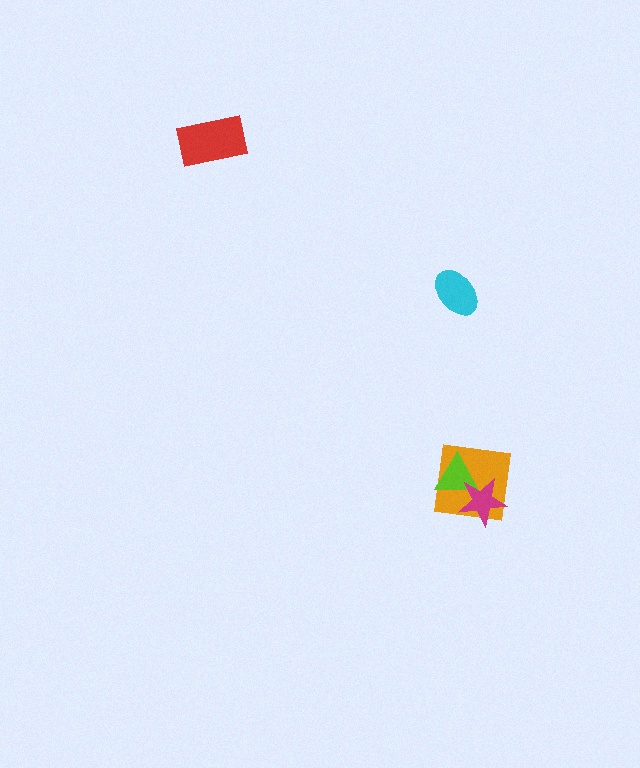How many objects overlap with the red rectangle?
0 objects overlap with the red rectangle.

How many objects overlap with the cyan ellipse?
0 objects overlap with the cyan ellipse.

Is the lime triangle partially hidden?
Yes, it is partially covered by another shape.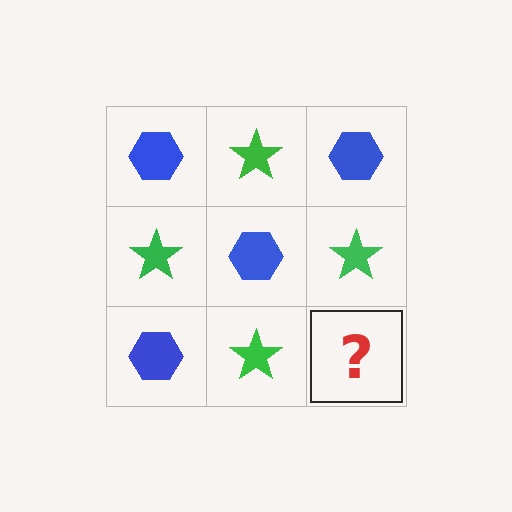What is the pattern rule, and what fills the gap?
The rule is that it alternates blue hexagon and green star in a checkerboard pattern. The gap should be filled with a blue hexagon.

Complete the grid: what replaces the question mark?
The question mark should be replaced with a blue hexagon.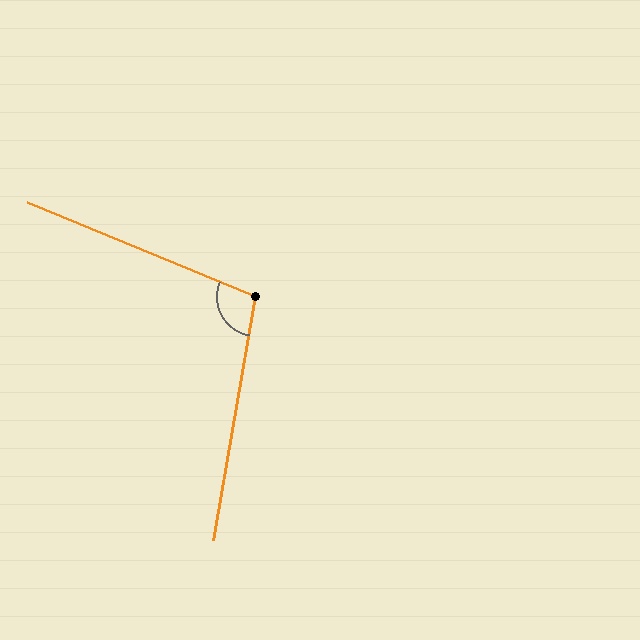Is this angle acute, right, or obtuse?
It is obtuse.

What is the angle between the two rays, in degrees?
Approximately 103 degrees.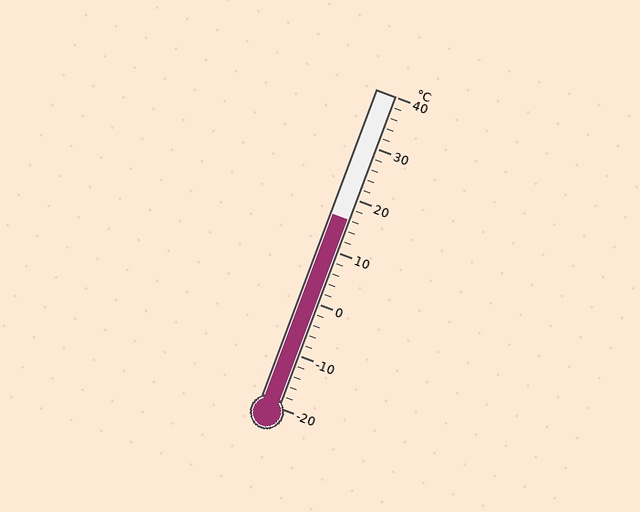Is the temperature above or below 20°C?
The temperature is below 20°C.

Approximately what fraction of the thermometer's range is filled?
The thermometer is filled to approximately 60% of its range.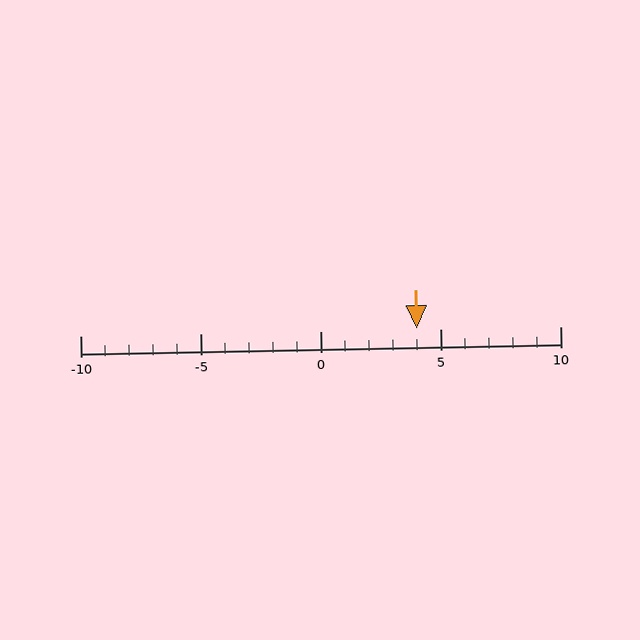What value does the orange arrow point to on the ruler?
The orange arrow points to approximately 4.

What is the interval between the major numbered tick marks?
The major tick marks are spaced 5 units apart.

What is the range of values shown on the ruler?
The ruler shows values from -10 to 10.